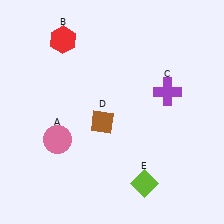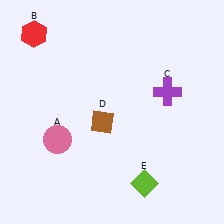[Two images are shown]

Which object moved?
The red hexagon (B) moved left.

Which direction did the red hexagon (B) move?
The red hexagon (B) moved left.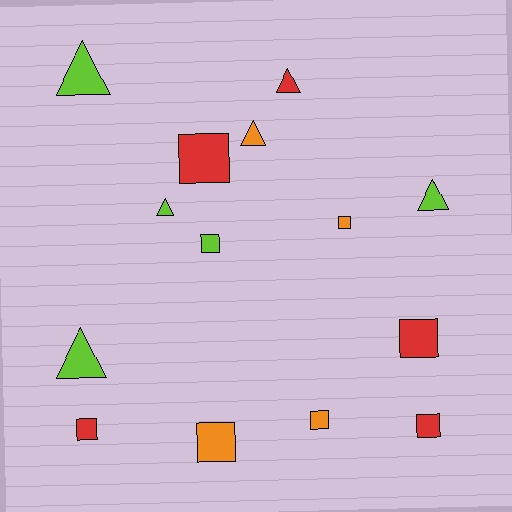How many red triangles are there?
There is 1 red triangle.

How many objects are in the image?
There are 14 objects.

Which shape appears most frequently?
Square, with 8 objects.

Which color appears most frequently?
Lime, with 5 objects.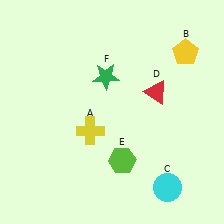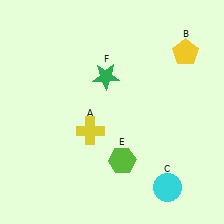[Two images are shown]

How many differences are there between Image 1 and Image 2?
There is 1 difference between the two images.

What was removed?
The red triangle (D) was removed in Image 2.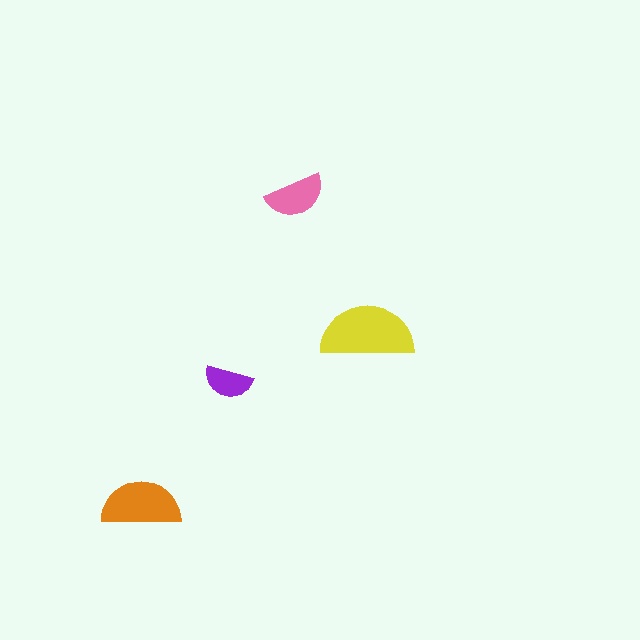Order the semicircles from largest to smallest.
the yellow one, the orange one, the pink one, the purple one.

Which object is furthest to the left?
The orange semicircle is leftmost.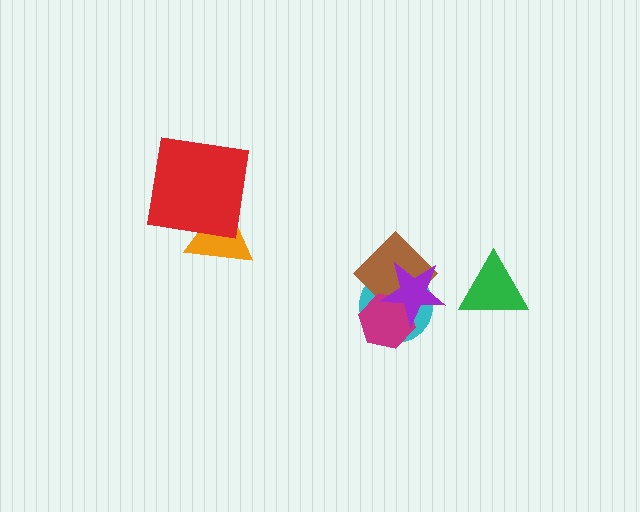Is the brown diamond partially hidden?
Yes, it is partially covered by another shape.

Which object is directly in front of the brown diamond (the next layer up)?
The magenta hexagon is directly in front of the brown diamond.